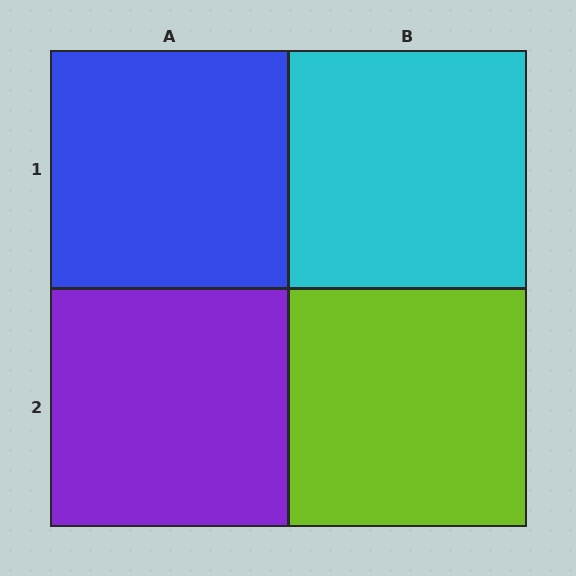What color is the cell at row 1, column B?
Cyan.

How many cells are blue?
1 cell is blue.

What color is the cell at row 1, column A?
Blue.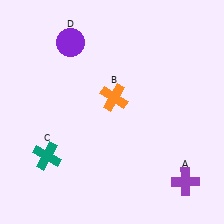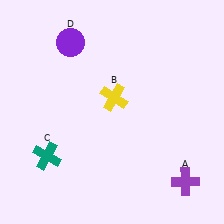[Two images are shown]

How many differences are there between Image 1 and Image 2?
There is 1 difference between the two images.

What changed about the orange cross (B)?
In Image 1, B is orange. In Image 2, it changed to yellow.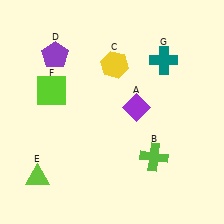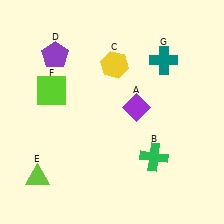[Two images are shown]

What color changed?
The cross (B) changed from lime in Image 1 to green in Image 2.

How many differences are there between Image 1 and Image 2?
There is 1 difference between the two images.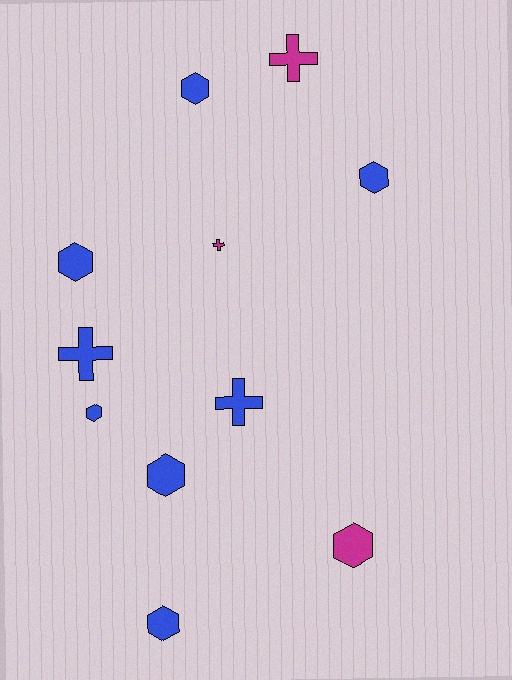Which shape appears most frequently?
Hexagon, with 7 objects.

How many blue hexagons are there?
There are 6 blue hexagons.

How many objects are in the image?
There are 11 objects.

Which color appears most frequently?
Blue, with 8 objects.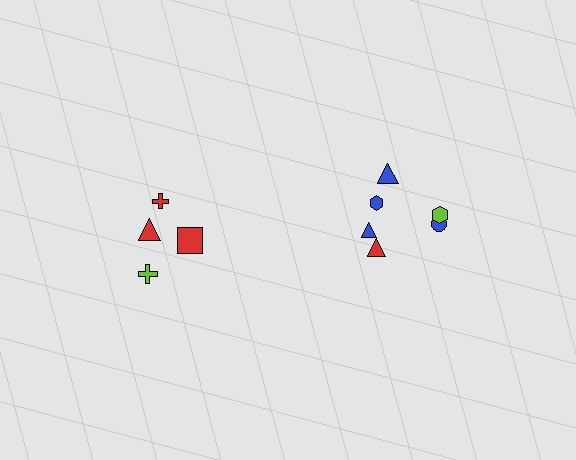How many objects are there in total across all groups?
There are 10 objects.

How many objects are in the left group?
There are 4 objects.